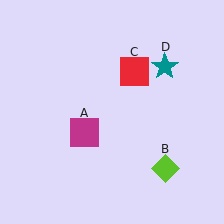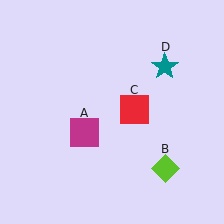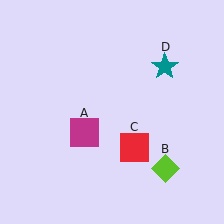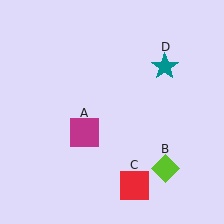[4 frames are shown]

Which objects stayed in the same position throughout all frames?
Magenta square (object A) and lime diamond (object B) and teal star (object D) remained stationary.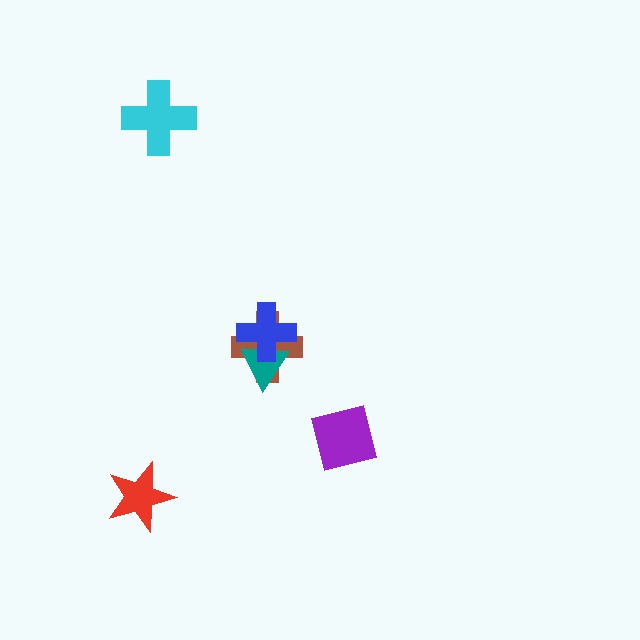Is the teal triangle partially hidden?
Yes, it is partially covered by another shape.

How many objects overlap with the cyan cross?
0 objects overlap with the cyan cross.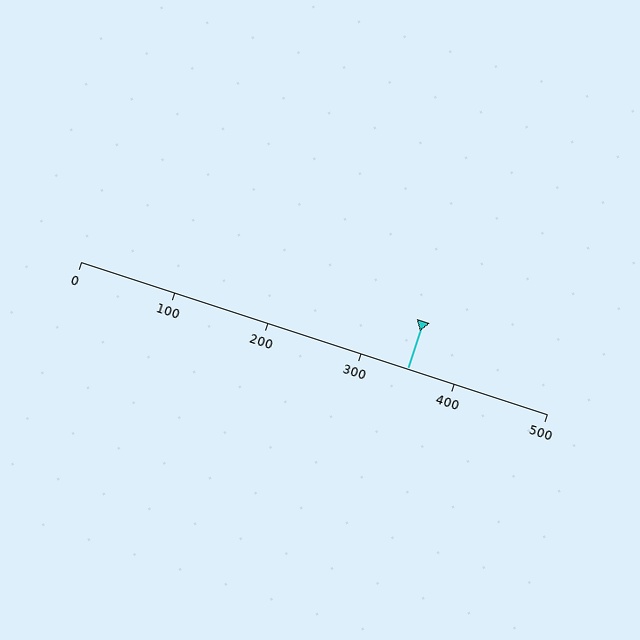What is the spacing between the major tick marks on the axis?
The major ticks are spaced 100 apart.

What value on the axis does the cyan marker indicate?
The marker indicates approximately 350.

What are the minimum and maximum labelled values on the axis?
The axis runs from 0 to 500.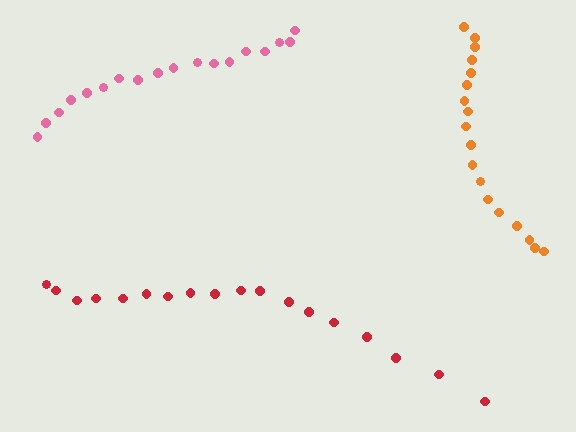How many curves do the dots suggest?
There are 3 distinct paths.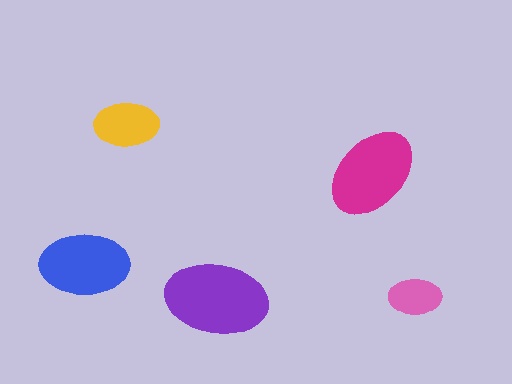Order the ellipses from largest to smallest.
the purple one, the magenta one, the blue one, the yellow one, the pink one.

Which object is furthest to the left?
The blue ellipse is leftmost.